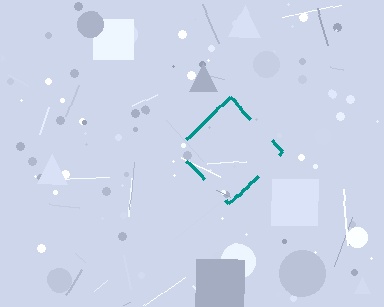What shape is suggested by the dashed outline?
The dashed outline suggests a diamond.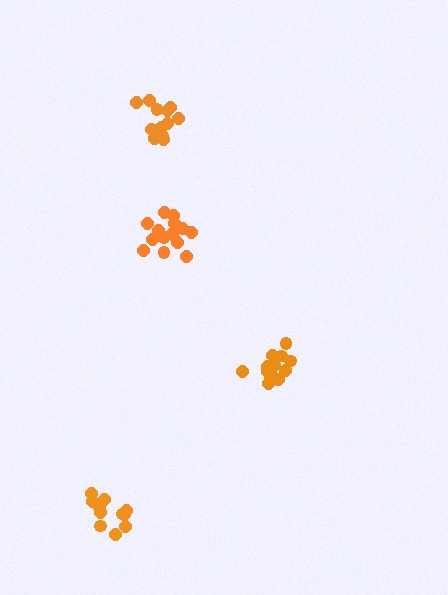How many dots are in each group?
Group 1: 14 dots, Group 2: 15 dots, Group 3: 16 dots, Group 4: 11 dots (56 total).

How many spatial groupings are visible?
There are 4 spatial groupings.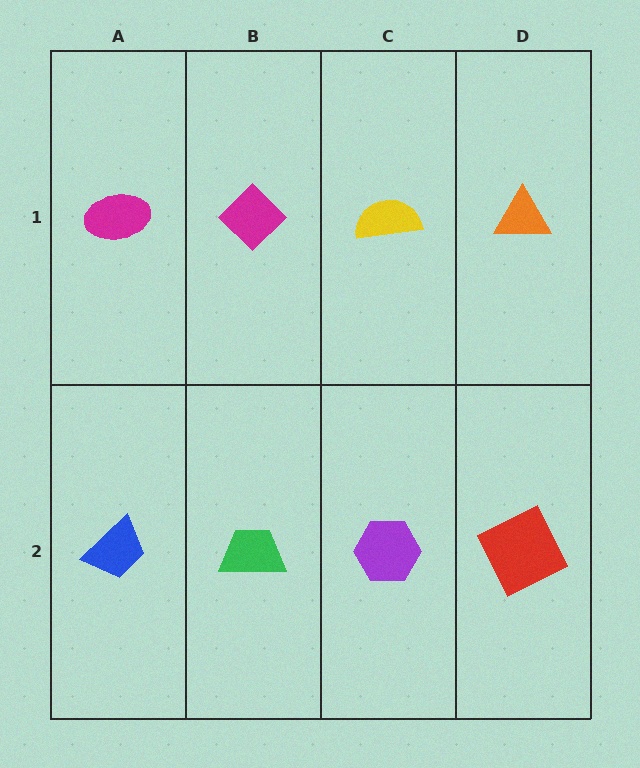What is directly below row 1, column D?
A red square.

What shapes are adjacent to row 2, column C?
A yellow semicircle (row 1, column C), a green trapezoid (row 2, column B), a red square (row 2, column D).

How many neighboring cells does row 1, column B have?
3.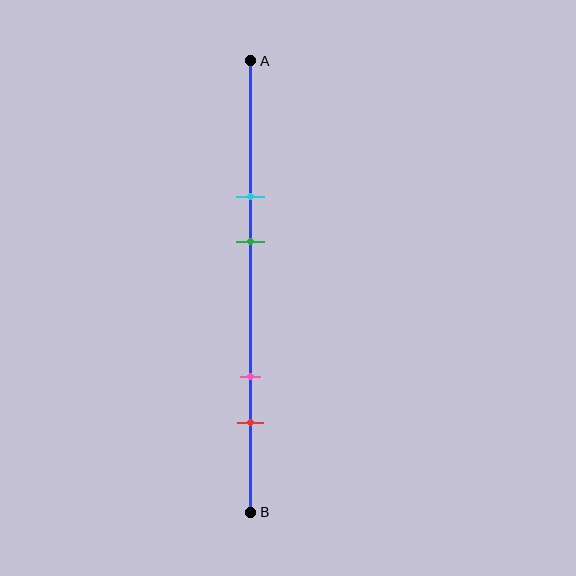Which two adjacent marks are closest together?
The cyan and green marks are the closest adjacent pair.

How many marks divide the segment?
There are 4 marks dividing the segment.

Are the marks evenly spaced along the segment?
No, the marks are not evenly spaced.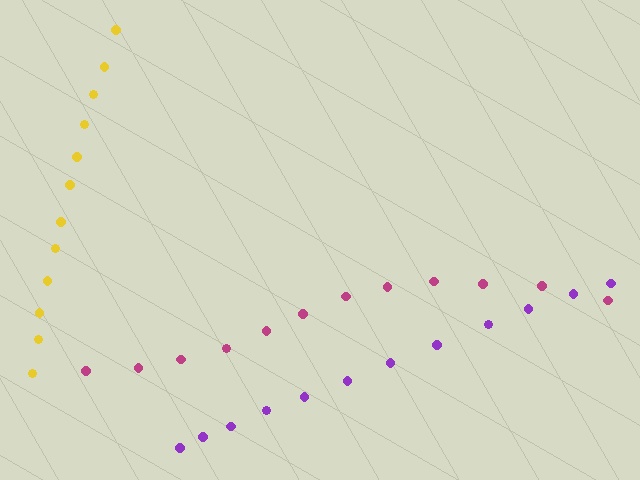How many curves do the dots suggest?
There are 3 distinct paths.